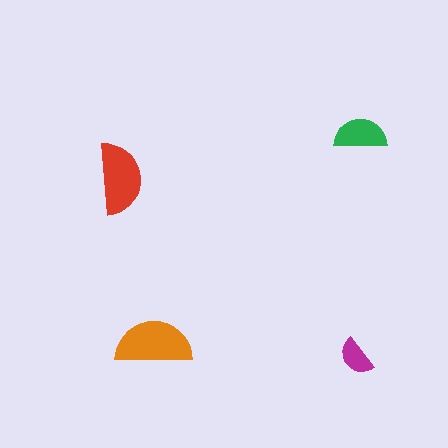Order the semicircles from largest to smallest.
the orange one, the red one, the green one, the magenta one.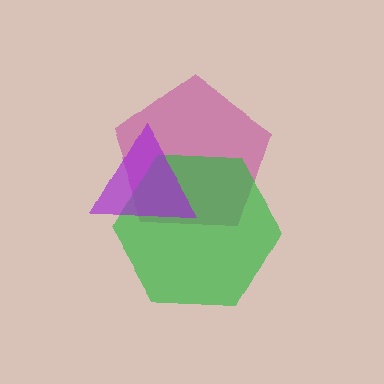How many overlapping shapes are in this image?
There are 3 overlapping shapes in the image.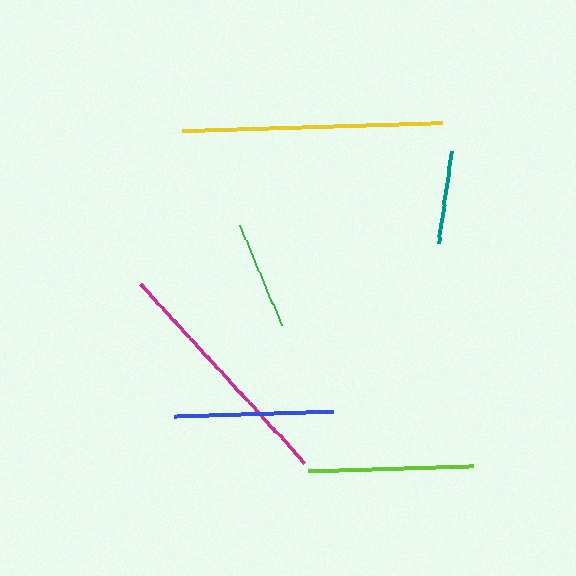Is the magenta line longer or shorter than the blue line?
The magenta line is longer than the blue line.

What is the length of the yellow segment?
The yellow segment is approximately 259 pixels long.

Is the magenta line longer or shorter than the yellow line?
The yellow line is longer than the magenta line.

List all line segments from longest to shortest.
From longest to shortest: yellow, magenta, lime, blue, green, teal.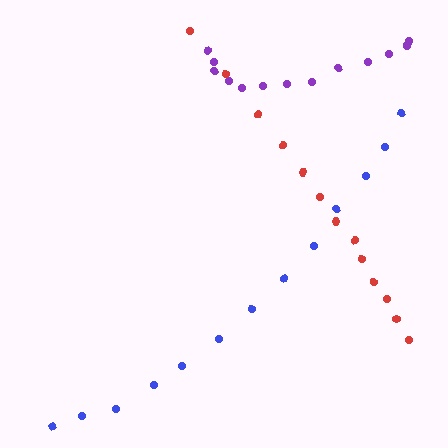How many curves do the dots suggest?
There are 3 distinct paths.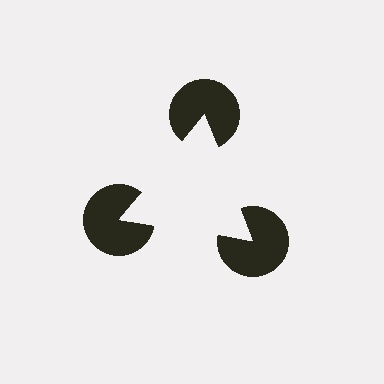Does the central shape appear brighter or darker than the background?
It typically appears slightly brighter than the background, even though no actual brightness change is drawn.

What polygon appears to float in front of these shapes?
An illusory triangle — its edges are inferred from the aligned wedge cuts in the pac-man discs, not physically drawn.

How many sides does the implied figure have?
3 sides.